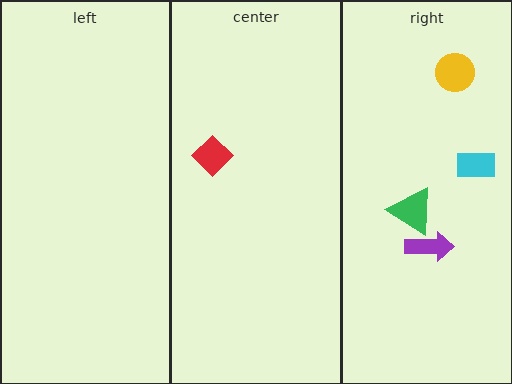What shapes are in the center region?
The red diamond.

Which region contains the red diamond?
The center region.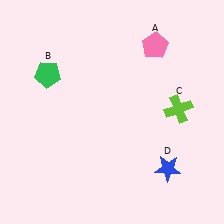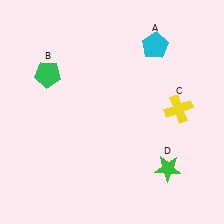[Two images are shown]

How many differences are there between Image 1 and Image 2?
There are 3 differences between the two images.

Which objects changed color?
A changed from pink to cyan. C changed from lime to yellow. D changed from blue to green.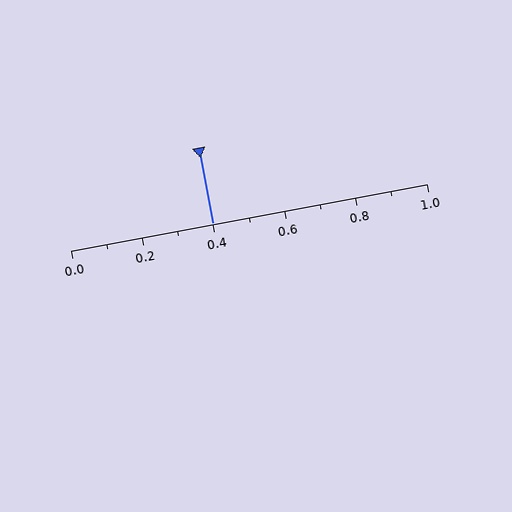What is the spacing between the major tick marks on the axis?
The major ticks are spaced 0.2 apart.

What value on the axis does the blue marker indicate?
The marker indicates approximately 0.4.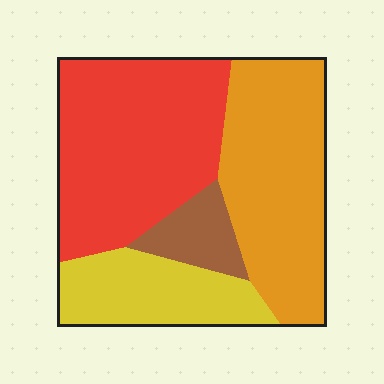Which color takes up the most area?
Red, at roughly 40%.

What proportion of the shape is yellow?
Yellow covers about 20% of the shape.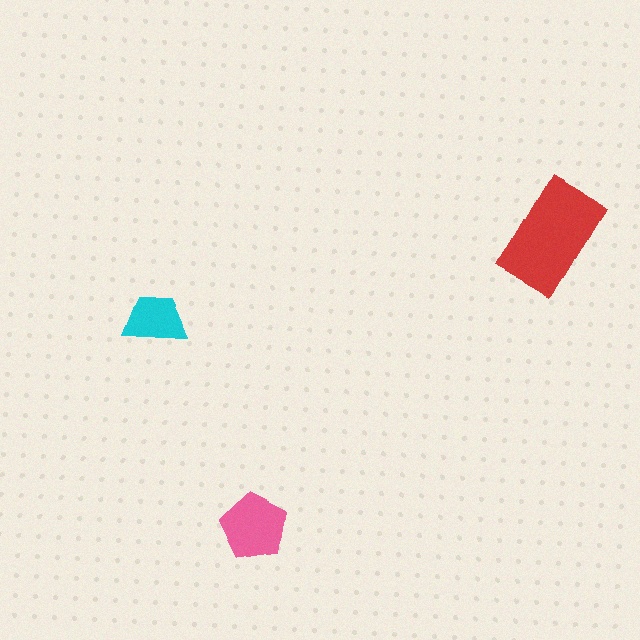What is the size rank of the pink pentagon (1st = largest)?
2nd.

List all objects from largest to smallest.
The red rectangle, the pink pentagon, the cyan trapezoid.